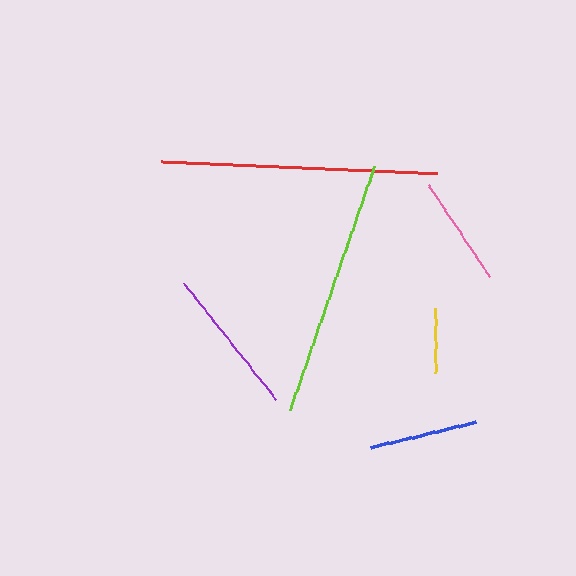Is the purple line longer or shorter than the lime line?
The lime line is longer than the purple line.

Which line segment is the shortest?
The yellow line is the shortest at approximately 66 pixels.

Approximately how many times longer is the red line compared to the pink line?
The red line is approximately 2.5 times the length of the pink line.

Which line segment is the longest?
The red line is the longest at approximately 276 pixels.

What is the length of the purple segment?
The purple segment is approximately 149 pixels long.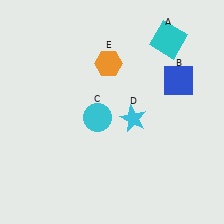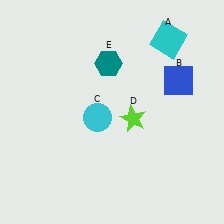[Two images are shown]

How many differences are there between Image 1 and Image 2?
There are 2 differences between the two images.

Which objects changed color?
D changed from cyan to lime. E changed from orange to teal.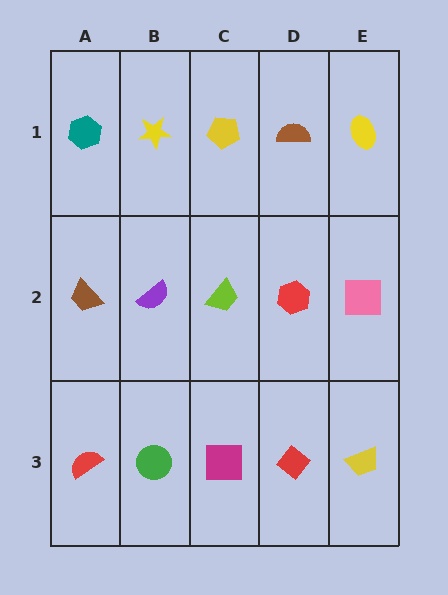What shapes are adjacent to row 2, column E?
A yellow ellipse (row 1, column E), a yellow trapezoid (row 3, column E), a red hexagon (row 2, column D).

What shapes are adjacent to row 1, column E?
A pink square (row 2, column E), a brown semicircle (row 1, column D).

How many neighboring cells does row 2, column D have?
4.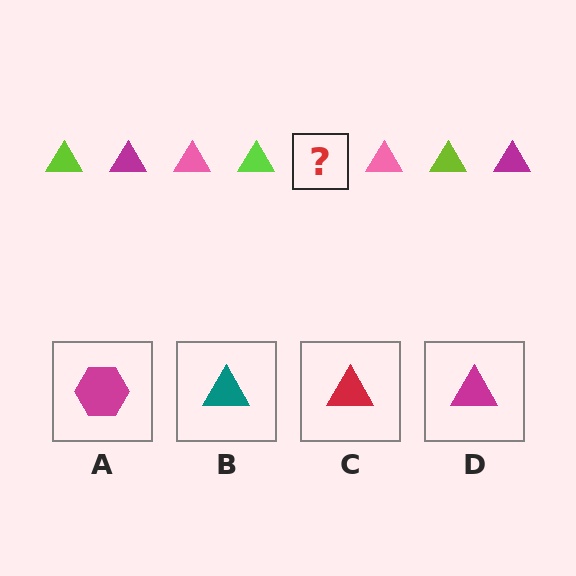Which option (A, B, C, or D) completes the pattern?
D.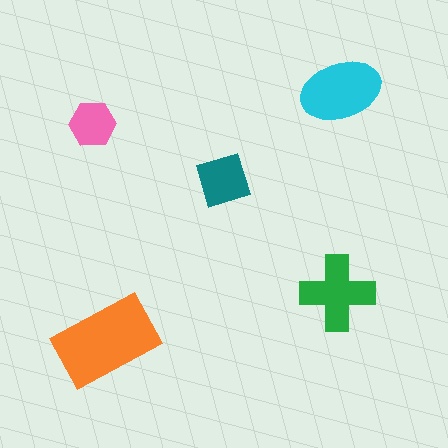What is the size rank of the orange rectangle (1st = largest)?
1st.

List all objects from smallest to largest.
The pink hexagon, the teal diamond, the green cross, the cyan ellipse, the orange rectangle.